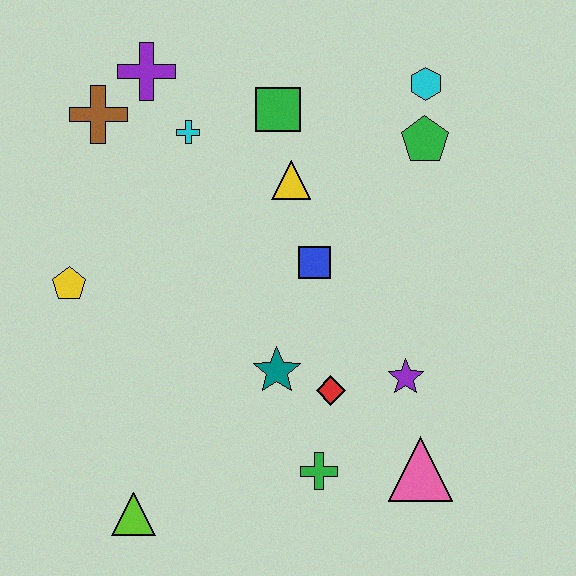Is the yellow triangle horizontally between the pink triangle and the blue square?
No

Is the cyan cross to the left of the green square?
Yes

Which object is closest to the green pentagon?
The cyan hexagon is closest to the green pentagon.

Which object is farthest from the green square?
The lime triangle is farthest from the green square.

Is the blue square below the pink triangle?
No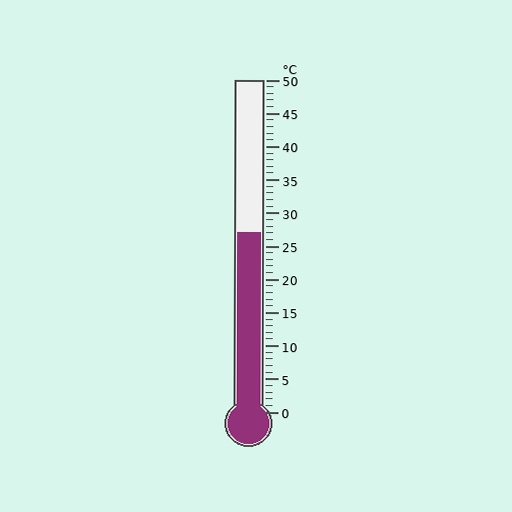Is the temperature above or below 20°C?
The temperature is above 20°C.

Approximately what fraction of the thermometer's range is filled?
The thermometer is filled to approximately 55% of its range.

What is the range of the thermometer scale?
The thermometer scale ranges from 0°C to 50°C.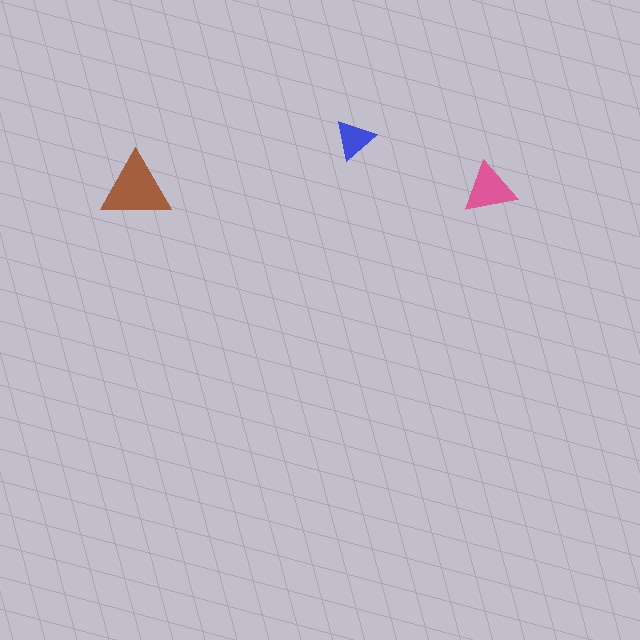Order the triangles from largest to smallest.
the brown one, the pink one, the blue one.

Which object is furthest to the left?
The brown triangle is leftmost.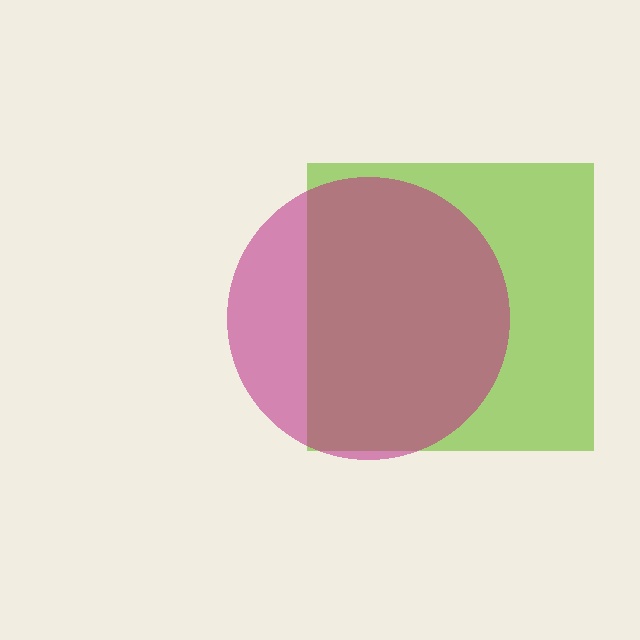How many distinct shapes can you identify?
There are 2 distinct shapes: a lime square, a magenta circle.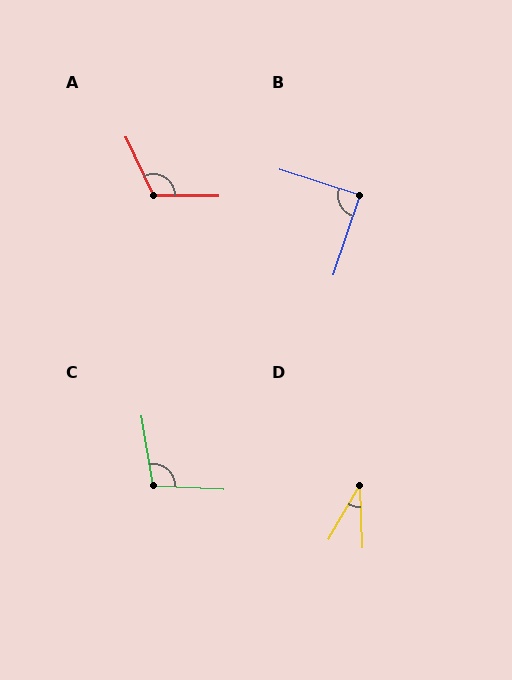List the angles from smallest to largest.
D (33°), B (90°), C (102°), A (116°).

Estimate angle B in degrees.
Approximately 90 degrees.